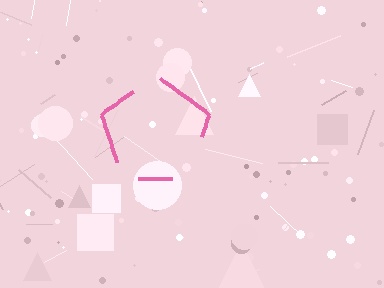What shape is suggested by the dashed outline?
The dashed outline suggests a pentagon.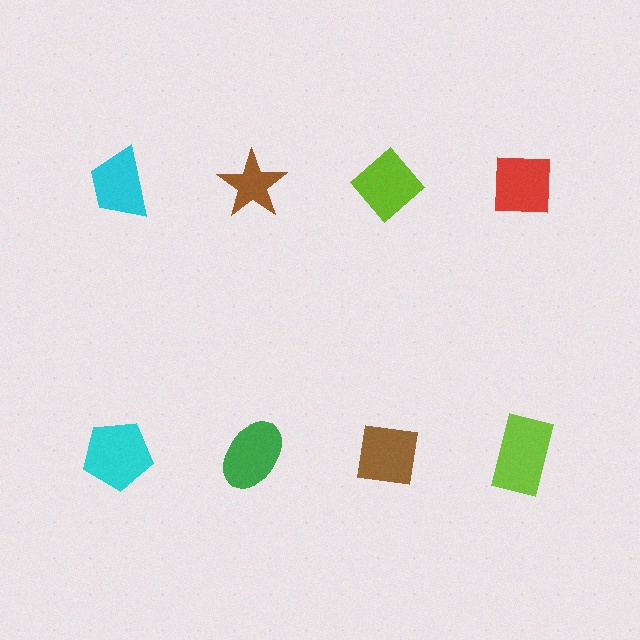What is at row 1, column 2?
A brown star.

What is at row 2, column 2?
A green ellipse.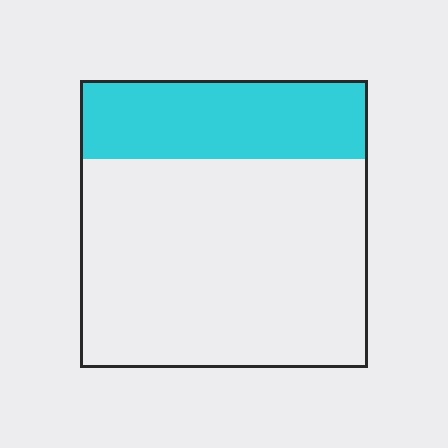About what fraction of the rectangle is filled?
About one quarter (1/4).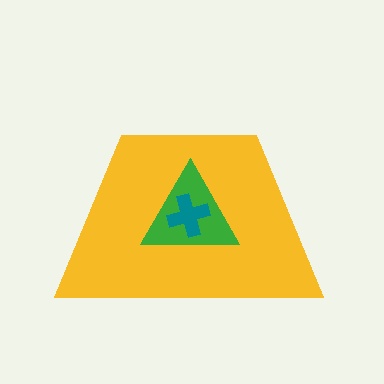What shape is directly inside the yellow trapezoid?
The green triangle.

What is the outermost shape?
The yellow trapezoid.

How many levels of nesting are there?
3.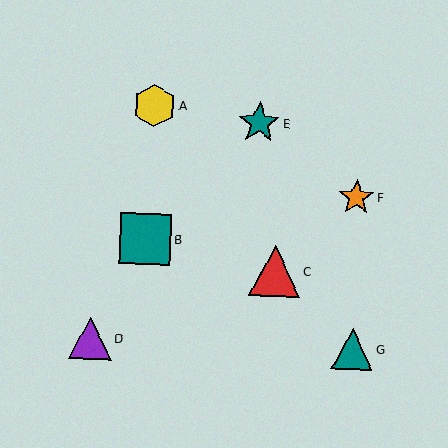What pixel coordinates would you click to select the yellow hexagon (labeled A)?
Click at (155, 106) to select the yellow hexagon A.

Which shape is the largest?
The red triangle (labeled C) is the largest.